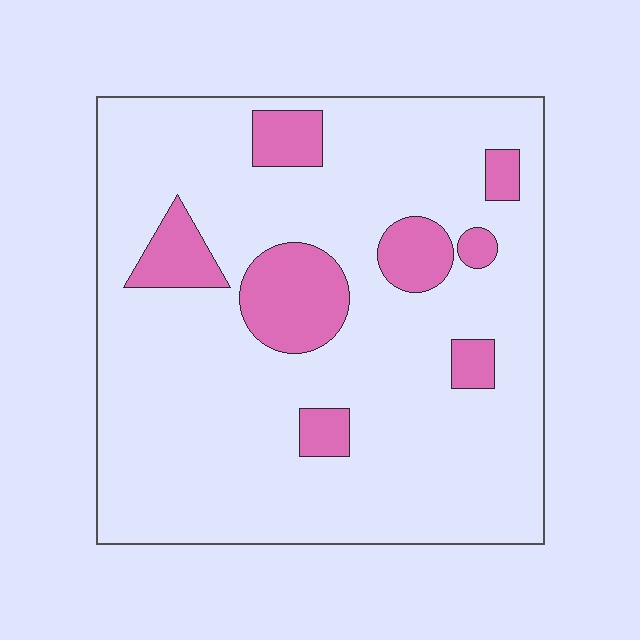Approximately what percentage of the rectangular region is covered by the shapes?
Approximately 15%.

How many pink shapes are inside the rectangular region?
8.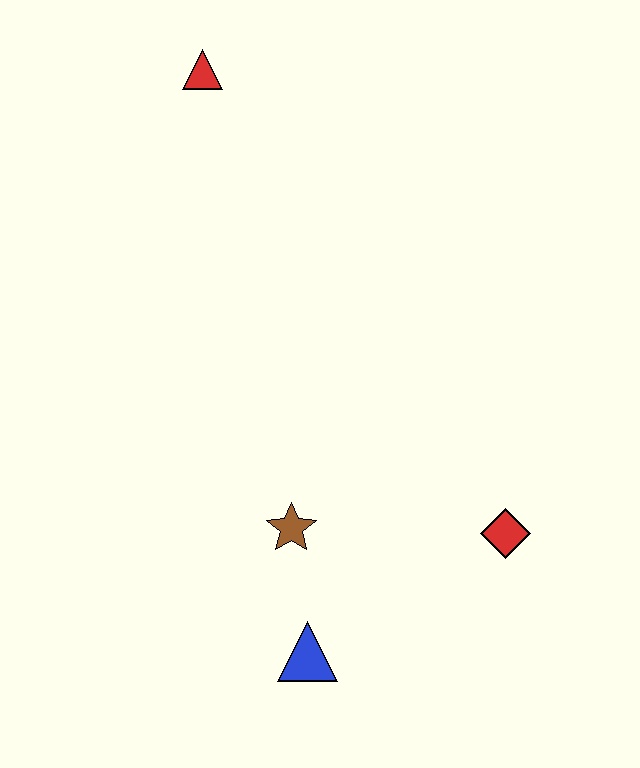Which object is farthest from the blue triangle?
The red triangle is farthest from the blue triangle.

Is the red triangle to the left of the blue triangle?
Yes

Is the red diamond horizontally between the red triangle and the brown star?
No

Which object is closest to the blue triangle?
The brown star is closest to the blue triangle.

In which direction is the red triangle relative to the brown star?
The red triangle is above the brown star.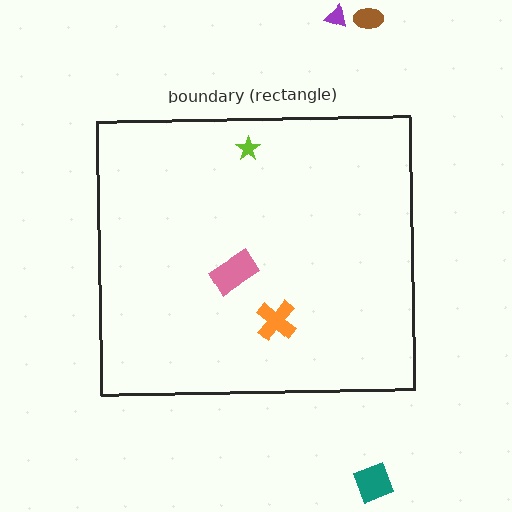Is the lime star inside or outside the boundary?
Inside.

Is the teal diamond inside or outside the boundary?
Outside.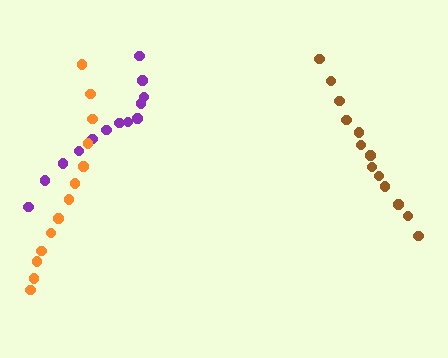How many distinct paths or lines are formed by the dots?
There are 3 distinct paths.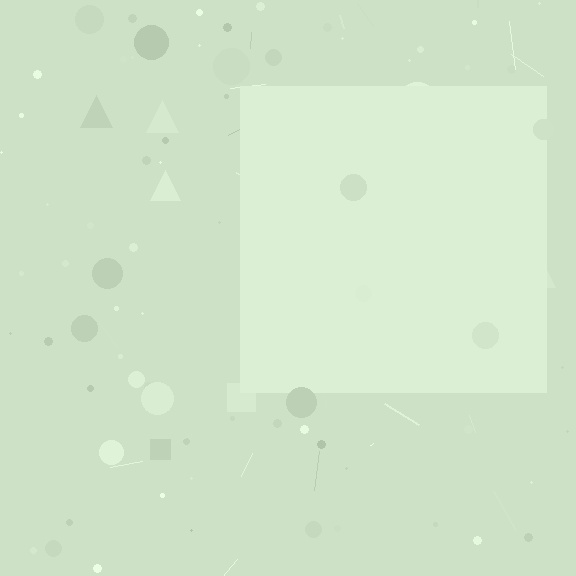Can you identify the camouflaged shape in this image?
The camouflaged shape is a square.